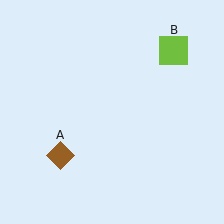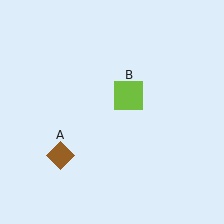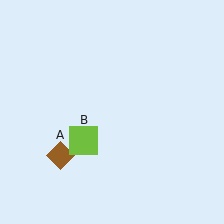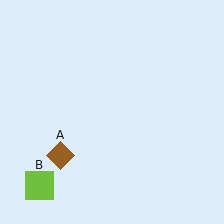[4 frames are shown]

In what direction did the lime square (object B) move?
The lime square (object B) moved down and to the left.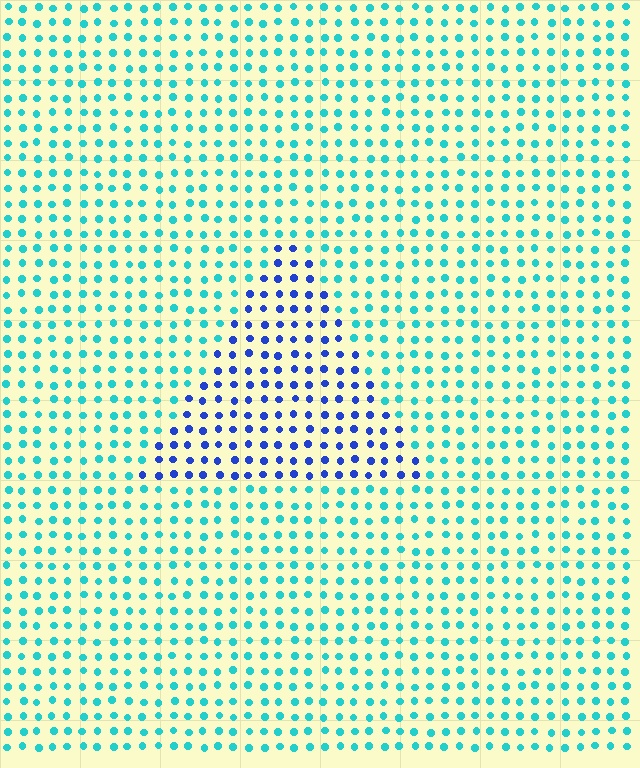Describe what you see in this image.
The image is filled with small cyan elements in a uniform arrangement. A triangle-shaped region is visible where the elements are tinted to a slightly different hue, forming a subtle color boundary.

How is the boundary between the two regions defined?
The boundary is defined purely by a slight shift in hue (about 51 degrees). Spacing, size, and orientation are identical on both sides.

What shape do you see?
I see a triangle.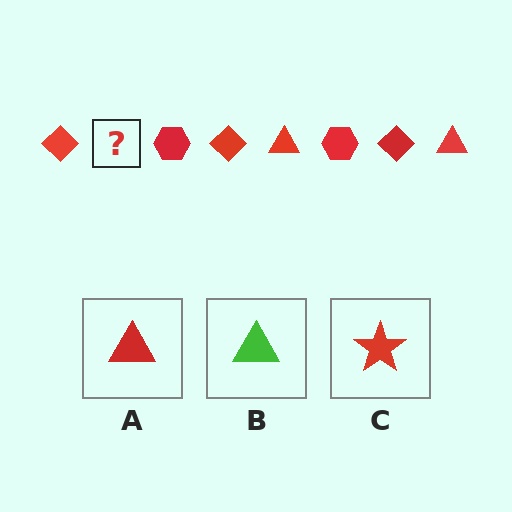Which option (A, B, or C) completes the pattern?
A.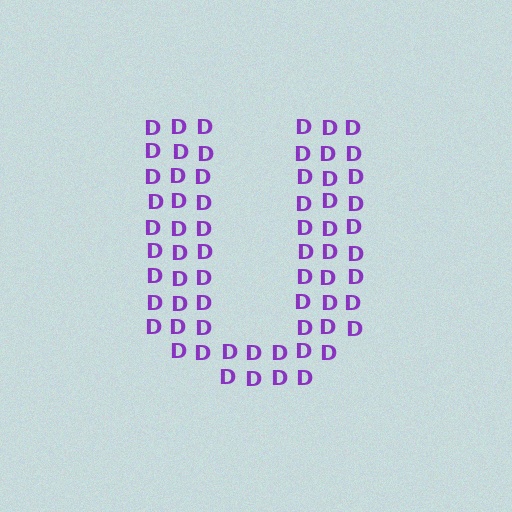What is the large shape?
The large shape is the letter U.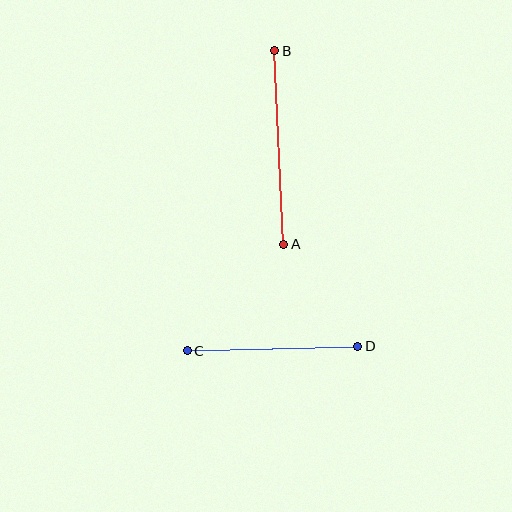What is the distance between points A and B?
The distance is approximately 194 pixels.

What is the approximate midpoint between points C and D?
The midpoint is at approximately (273, 348) pixels.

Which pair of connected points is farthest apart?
Points A and B are farthest apart.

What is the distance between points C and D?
The distance is approximately 170 pixels.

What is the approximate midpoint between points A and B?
The midpoint is at approximately (279, 147) pixels.